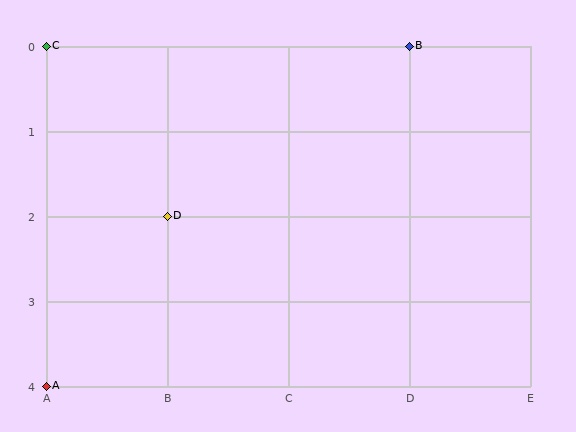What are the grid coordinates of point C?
Point C is at grid coordinates (A, 0).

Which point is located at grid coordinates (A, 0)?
Point C is at (A, 0).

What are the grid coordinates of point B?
Point B is at grid coordinates (D, 0).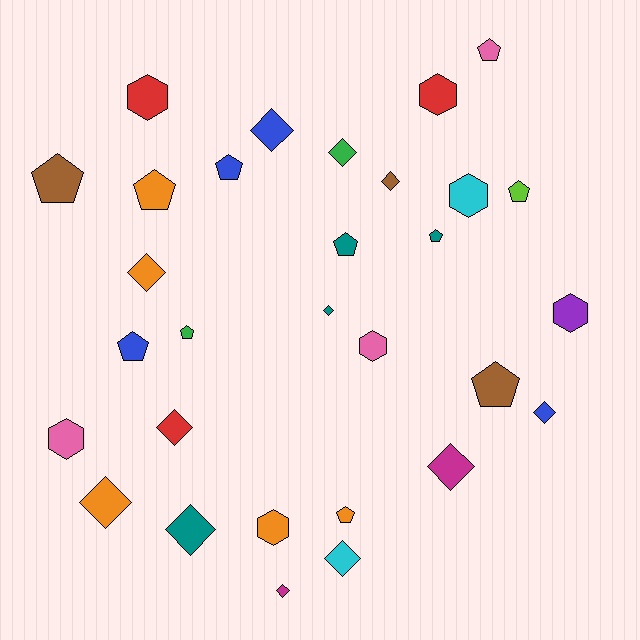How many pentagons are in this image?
There are 11 pentagons.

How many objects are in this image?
There are 30 objects.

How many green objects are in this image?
There are 2 green objects.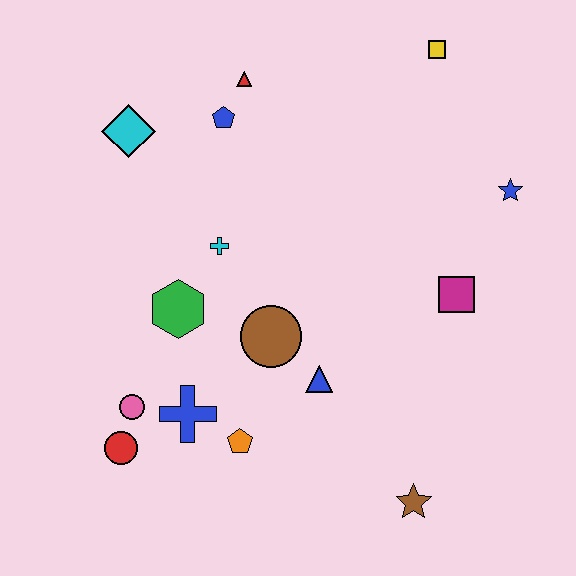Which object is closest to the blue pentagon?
The red triangle is closest to the blue pentagon.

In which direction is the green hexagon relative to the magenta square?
The green hexagon is to the left of the magenta square.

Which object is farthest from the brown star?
The cyan diamond is farthest from the brown star.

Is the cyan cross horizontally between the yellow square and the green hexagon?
Yes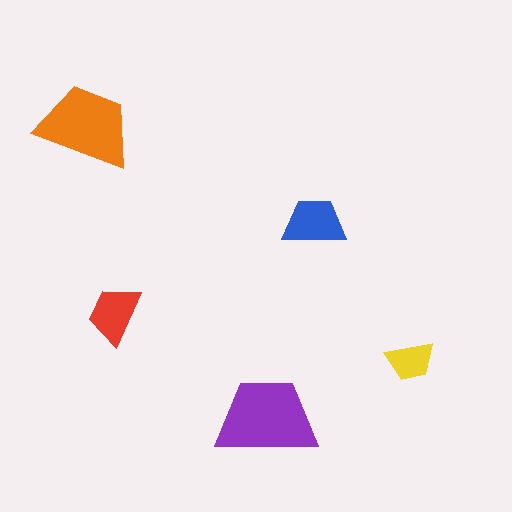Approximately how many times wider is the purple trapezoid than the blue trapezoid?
About 1.5 times wider.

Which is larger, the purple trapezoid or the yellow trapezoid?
The purple one.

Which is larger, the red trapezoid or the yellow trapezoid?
The red one.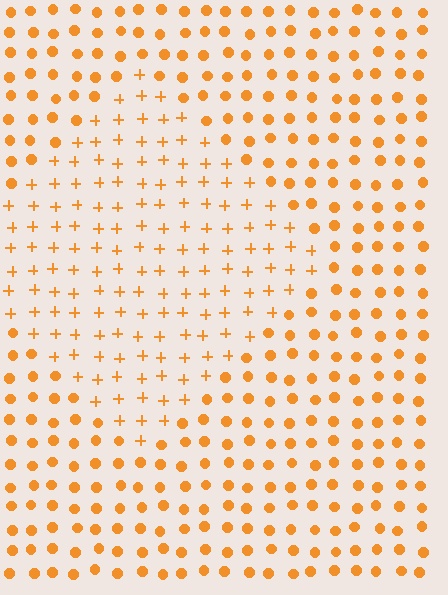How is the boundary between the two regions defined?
The boundary is defined by a change in element shape: plus signs inside vs. circles outside. All elements share the same color and spacing.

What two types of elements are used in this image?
The image uses plus signs inside the diamond region and circles outside it.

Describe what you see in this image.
The image is filled with small orange elements arranged in a uniform grid. A diamond-shaped region contains plus signs, while the surrounding area contains circles. The boundary is defined purely by the change in element shape.